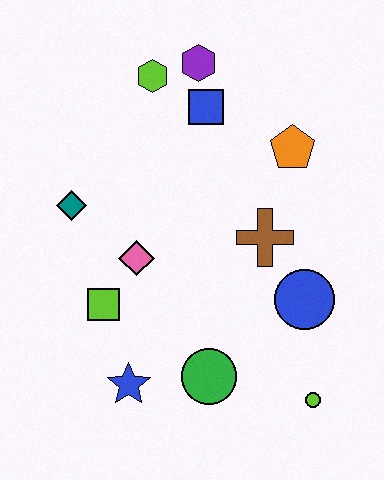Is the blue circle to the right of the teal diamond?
Yes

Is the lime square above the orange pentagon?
No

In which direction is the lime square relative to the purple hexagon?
The lime square is below the purple hexagon.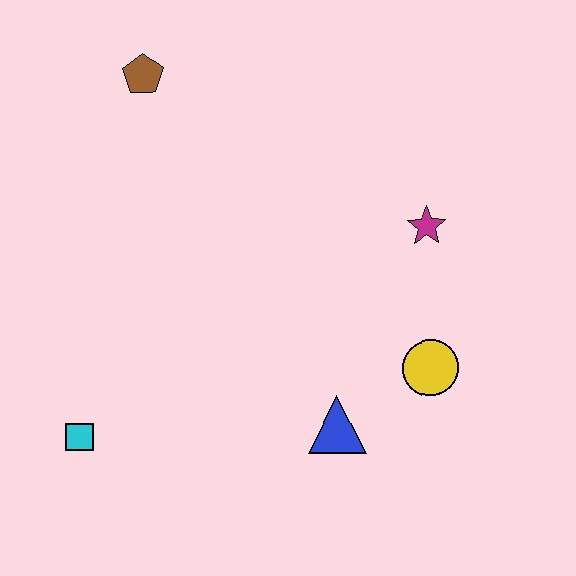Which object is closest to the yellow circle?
The blue triangle is closest to the yellow circle.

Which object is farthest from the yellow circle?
The brown pentagon is farthest from the yellow circle.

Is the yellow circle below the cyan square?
No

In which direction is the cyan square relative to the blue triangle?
The cyan square is to the left of the blue triangle.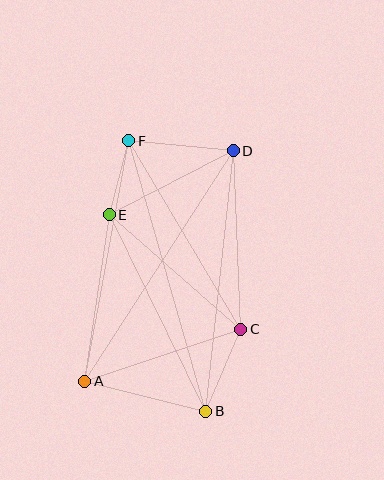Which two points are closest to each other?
Points E and F are closest to each other.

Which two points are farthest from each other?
Points B and F are farthest from each other.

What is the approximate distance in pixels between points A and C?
The distance between A and C is approximately 165 pixels.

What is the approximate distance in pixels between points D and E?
The distance between D and E is approximately 140 pixels.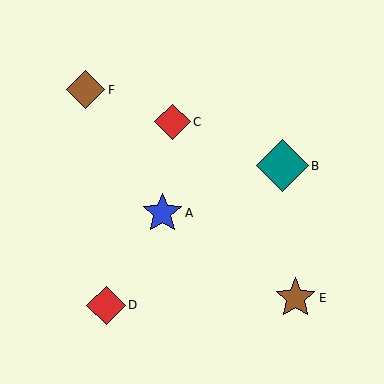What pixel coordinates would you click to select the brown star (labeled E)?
Click at (295, 298) to select the brown star E.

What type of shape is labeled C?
Shape C is a red diamond.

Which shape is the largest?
The teal diamond (labeled B) is the largest.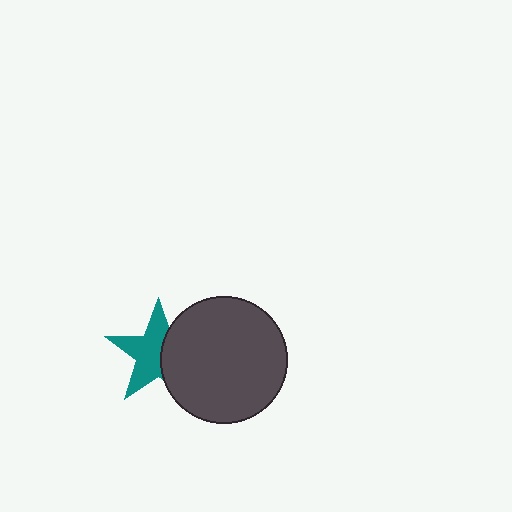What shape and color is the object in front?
The object in front is a dark gray circle.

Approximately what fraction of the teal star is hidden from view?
Roughly 40% of the teal star is hidden behind the dark gray circle.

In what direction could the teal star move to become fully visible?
The teal star could move left. That would shift it out from behind the dark gray circle entirely.